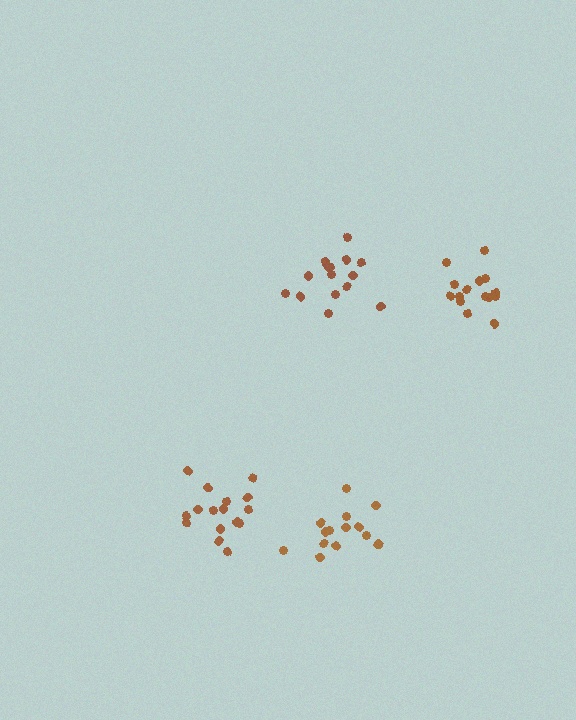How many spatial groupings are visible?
There are 4 spatial groupings.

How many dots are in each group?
Group 1: 15 dots, Group 2: 16 dots, Group 3: 15 dots, Group 4: 14 dots (60 total).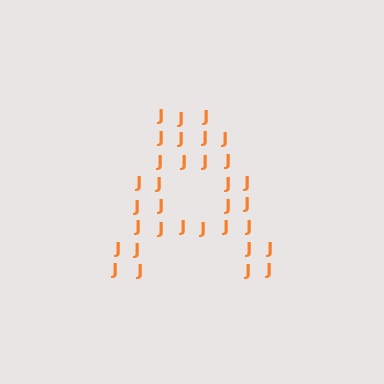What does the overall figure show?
The overall figure shows the letter A.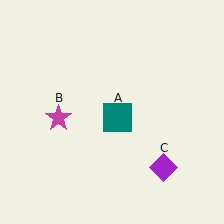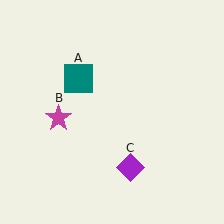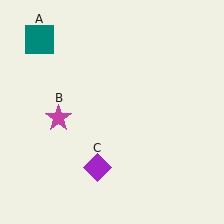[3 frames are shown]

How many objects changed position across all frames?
2 objects changed position: teal square (object A), purple diamond (object C).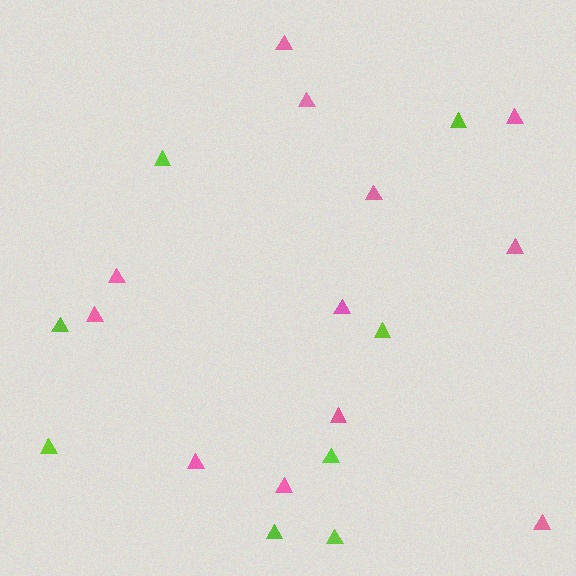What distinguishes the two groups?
There are 2 groups: one group of pink triangles (12) and one group of lime triangles (8).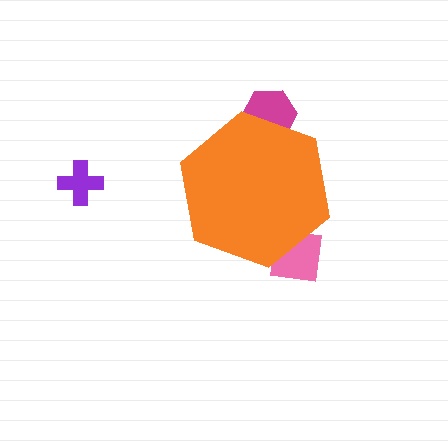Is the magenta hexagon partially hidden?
Yes, the magenta hexagon is partially hidden behind the orange hexagon.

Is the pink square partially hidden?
Yes, the pink square is partially hidden behind the orange hexagon.